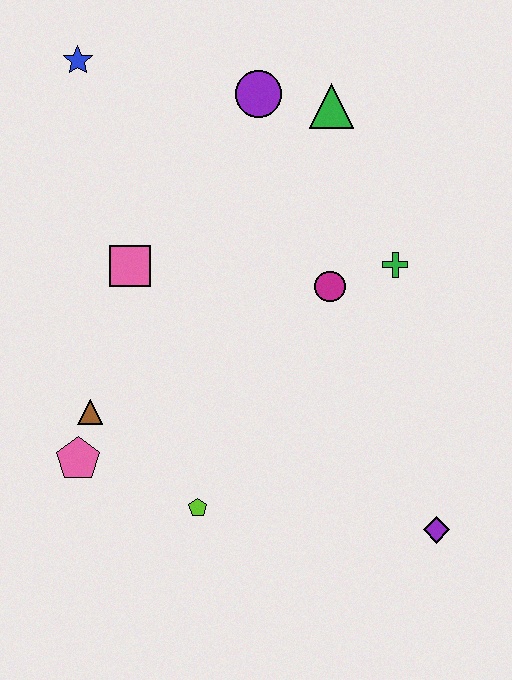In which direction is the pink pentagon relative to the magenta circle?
The pink pentagon is to the left of the magenta circle.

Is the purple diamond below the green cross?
Yes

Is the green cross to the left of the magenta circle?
No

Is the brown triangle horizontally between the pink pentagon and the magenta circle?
Yes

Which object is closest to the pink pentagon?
The brown triangle is closest to the pink pentagon.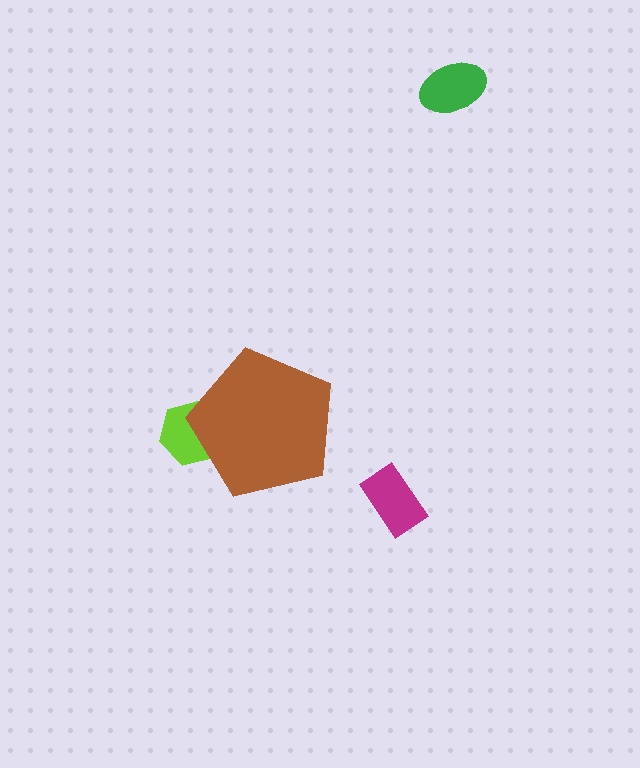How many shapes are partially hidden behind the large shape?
1 shape is partially hidden.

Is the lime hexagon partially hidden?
Yes, the lime hexagon is partially hidden behind the brown pentagon.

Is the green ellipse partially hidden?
No, the green ellipse is fully visible.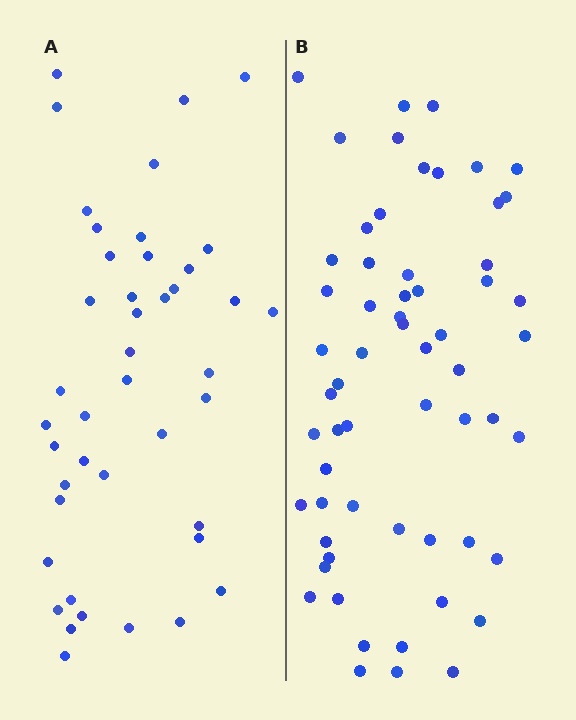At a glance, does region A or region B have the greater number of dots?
Region B (the right region) has more dots.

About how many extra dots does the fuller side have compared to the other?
Region B has approximately 15 more dots than region A.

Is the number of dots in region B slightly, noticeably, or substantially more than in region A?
Region B has noticeably more, but not dramatically so. The ratio is roughly 1.4 to 1.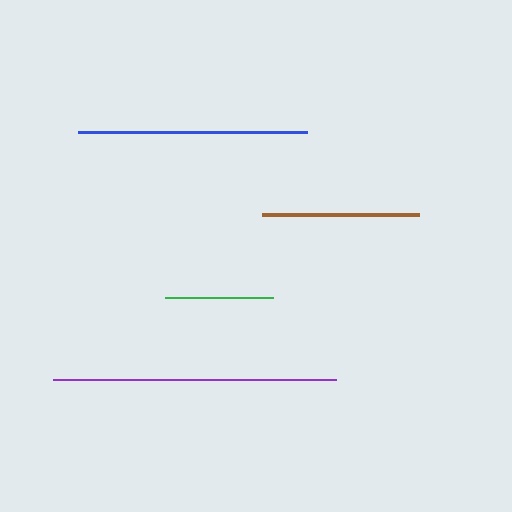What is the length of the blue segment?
The blue segment is approximately 229 pixels long.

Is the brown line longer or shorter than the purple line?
The purple line is longer than the brown line.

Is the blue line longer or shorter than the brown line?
The blue line is longer than the brown line.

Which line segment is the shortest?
The green line is the shortest at approximately 108 pixels.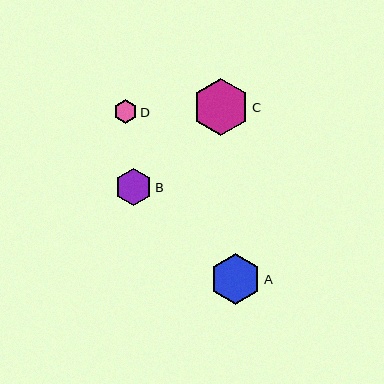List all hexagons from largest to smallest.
From largest to smallest: C, A, B, D.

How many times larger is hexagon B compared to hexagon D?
Hexagon B is approximately 1.6 times the size of hexagon D.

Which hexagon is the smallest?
Hexagon D is the smallest with a size of approximately 23 pixels.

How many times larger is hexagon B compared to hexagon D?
Hexagon B is approximately 1.6 times the size of hexagon D.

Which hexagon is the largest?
Hexagon C is the largest with a size of approximately 57 pixels.